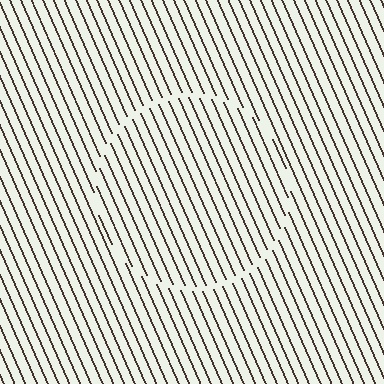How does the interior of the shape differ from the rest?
The interior of the shape contains the same grating, shifted by half a period — the contour is defined by the phase discontinuity where line-ends from the inner and outer gratings abut.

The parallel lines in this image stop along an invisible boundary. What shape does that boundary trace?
An illusory circle. The interior of the shape contains the same grating, shifted by half a period — the contour is defined by the phase discontinuity where line-ends from the inner and outer gratings abut.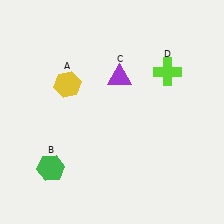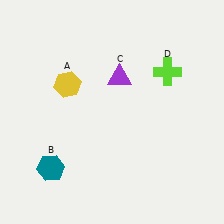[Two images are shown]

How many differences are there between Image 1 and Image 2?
There is 1 difference between the two images.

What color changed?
The hexagon (B) changed from green in Image 1 to teal in Image 2.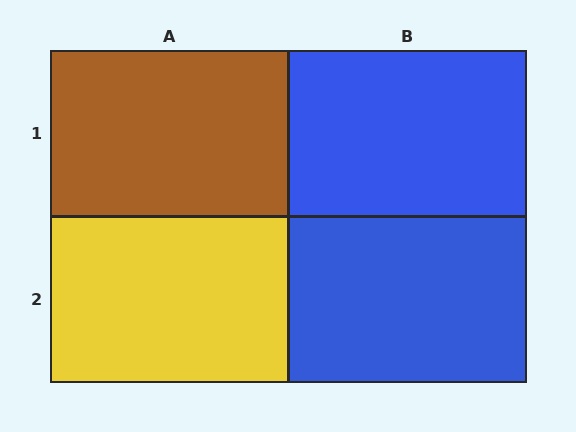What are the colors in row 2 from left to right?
Yellow, blue.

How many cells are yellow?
1 cell is yellow.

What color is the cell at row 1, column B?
Blue.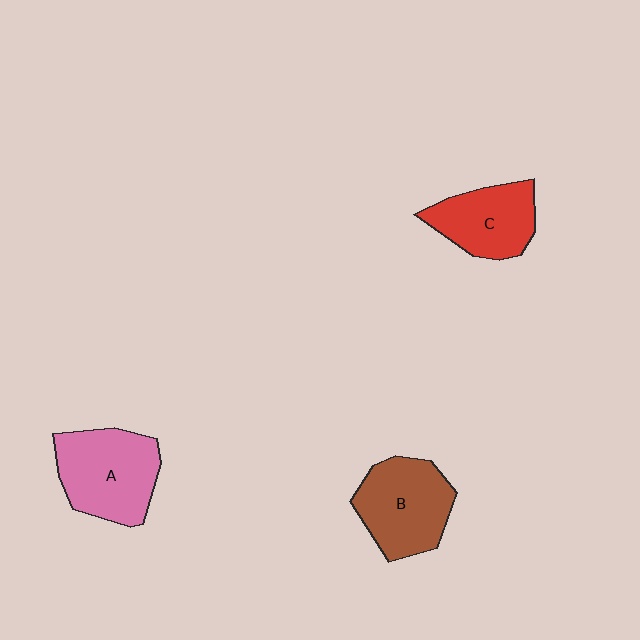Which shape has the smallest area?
Shape C (red).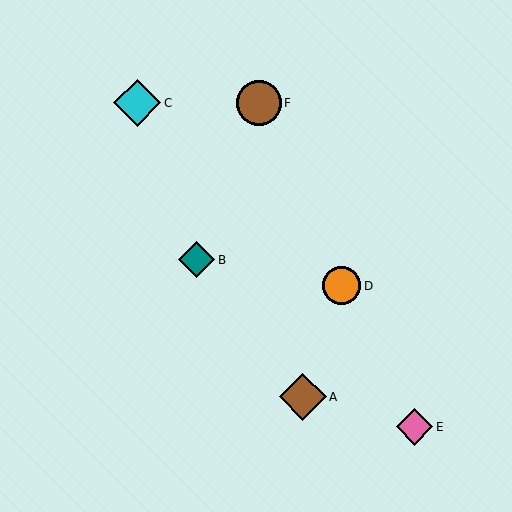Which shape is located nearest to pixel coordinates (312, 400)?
The brown diamond (labeled A) at (303, 397) is nearest to that location.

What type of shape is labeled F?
Shape F is a brown circle.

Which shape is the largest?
The cyan diamond (labeled C) is the largest.